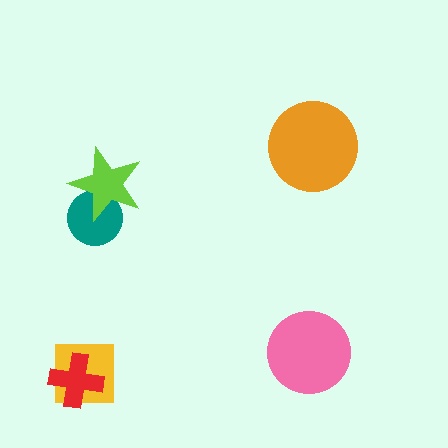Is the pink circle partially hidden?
No, no other shape covers it.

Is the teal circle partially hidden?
Yes, it is partially covered by another shape.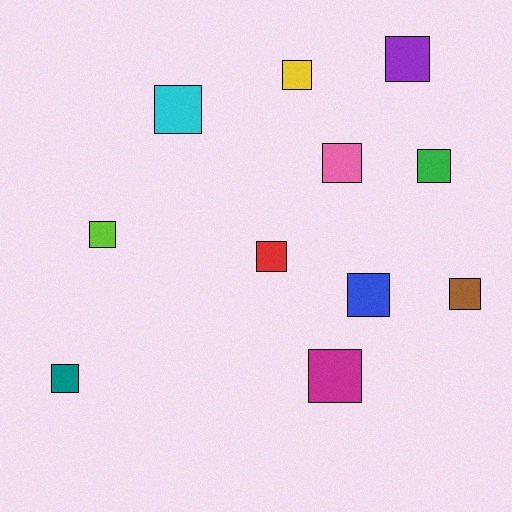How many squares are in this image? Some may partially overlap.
There are 11 squares.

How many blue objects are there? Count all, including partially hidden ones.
There is 1 blue object.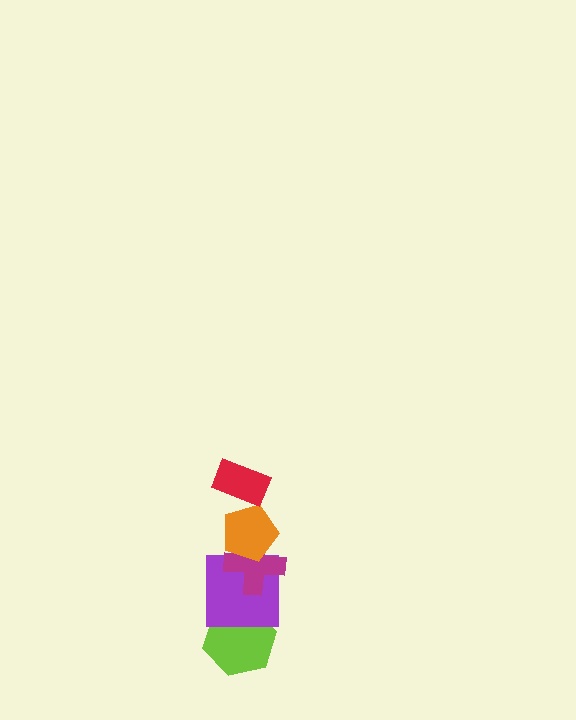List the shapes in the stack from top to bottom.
From top to bottom: the red rectangle, the orange pentagon, the magenta cross, the purple square, the lime hexagon.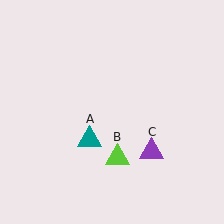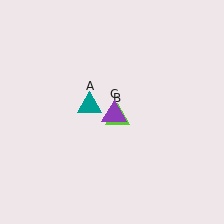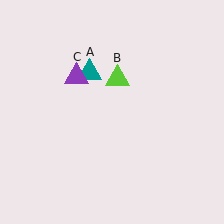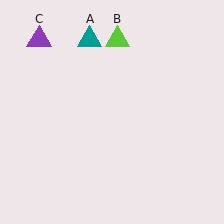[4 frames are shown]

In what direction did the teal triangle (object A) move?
The teal triangle (object A) moved up.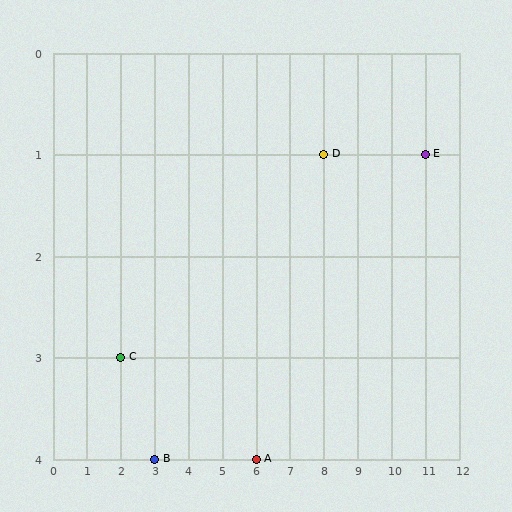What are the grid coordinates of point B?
Point B is at grid coordinates (3, 4).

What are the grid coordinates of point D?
Point D is at grid coordinates (8, 1).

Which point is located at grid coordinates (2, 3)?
Point C is at (2, 3).